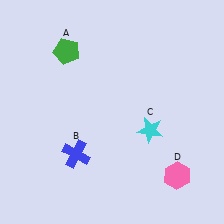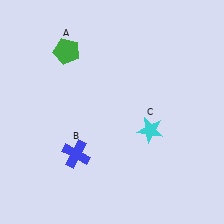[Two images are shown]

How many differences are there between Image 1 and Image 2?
There is 1 difference between the two images.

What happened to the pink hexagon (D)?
The pink hexagon (D) was removed in Image 2. It was in the bottom-right area of Image 1.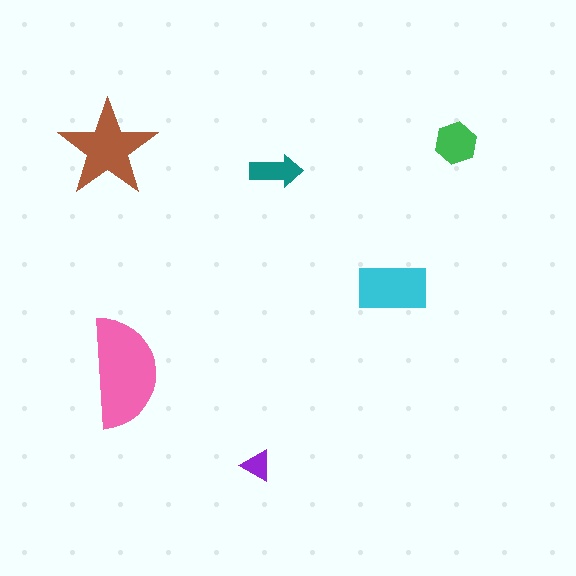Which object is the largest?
The pink semicircle.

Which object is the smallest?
The purple triangle.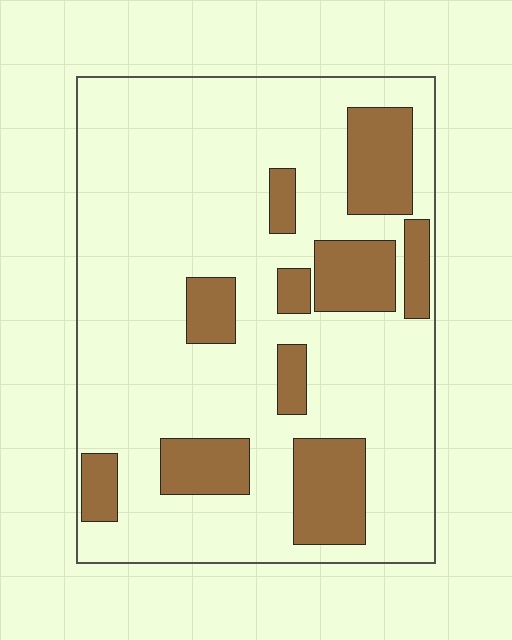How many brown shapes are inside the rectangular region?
10.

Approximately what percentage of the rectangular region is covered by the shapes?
Approximately 25%.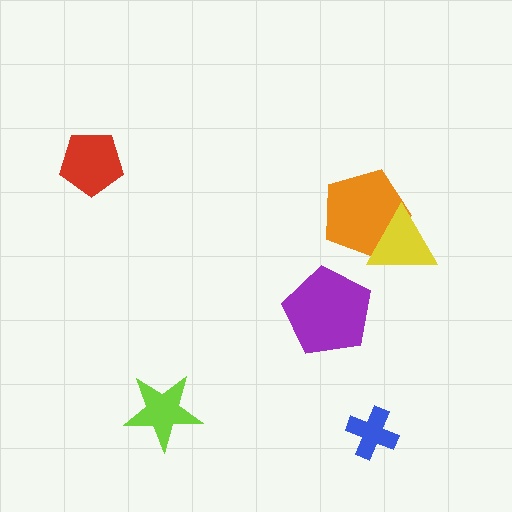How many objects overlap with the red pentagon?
0 objects overlap with the red pentagon.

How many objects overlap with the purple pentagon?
0 objects overlap with the purple pentagon.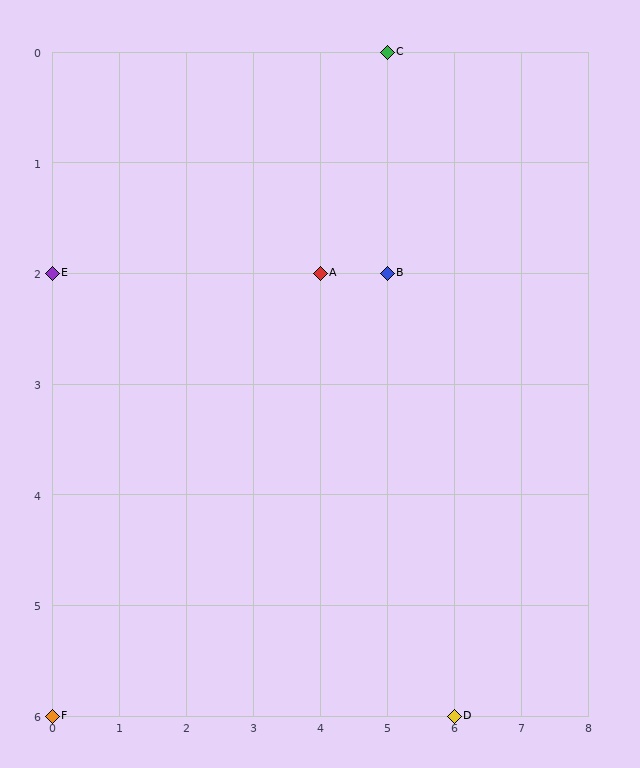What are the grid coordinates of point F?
Point F is at grid coordinates (0, 6).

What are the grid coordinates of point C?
Point C is at grid coordinates (5, 0).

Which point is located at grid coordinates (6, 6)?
Point D is at (6, 6).